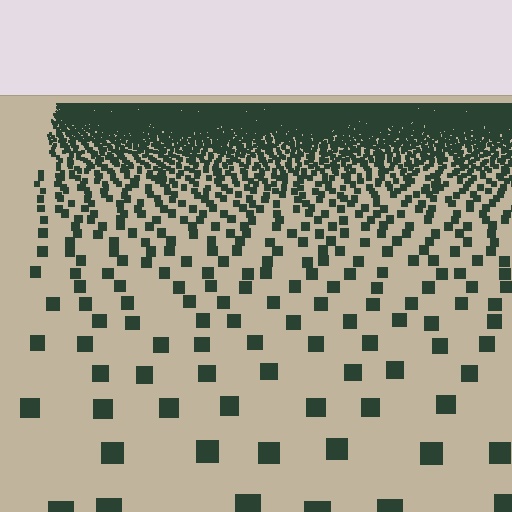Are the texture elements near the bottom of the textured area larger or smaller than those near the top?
Larger. Near the bottom, elements are closer to the viewer and appear at a bigger on-screen size.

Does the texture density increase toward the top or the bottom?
Density increases toward the top.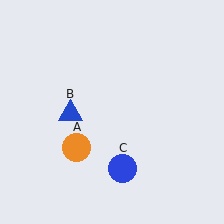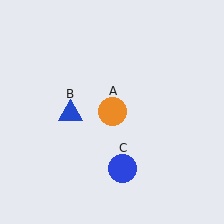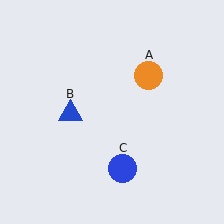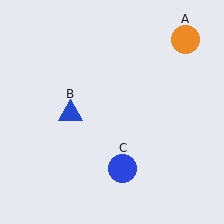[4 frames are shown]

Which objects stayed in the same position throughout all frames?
Blue triangle (object B) and blue circle (object C) remained stationary.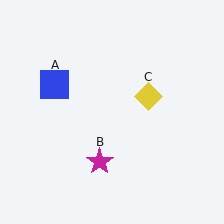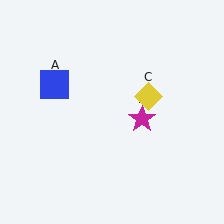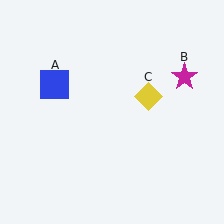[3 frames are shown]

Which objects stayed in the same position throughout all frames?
Blue square (object A) and yellow diamond (object C) remained stationary.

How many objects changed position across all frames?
1 object changed position: magenta star (object B).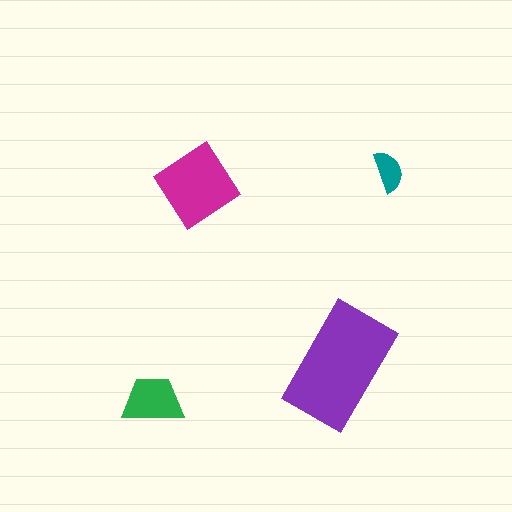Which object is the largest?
The purple rectangle.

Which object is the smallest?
The teal semicircle.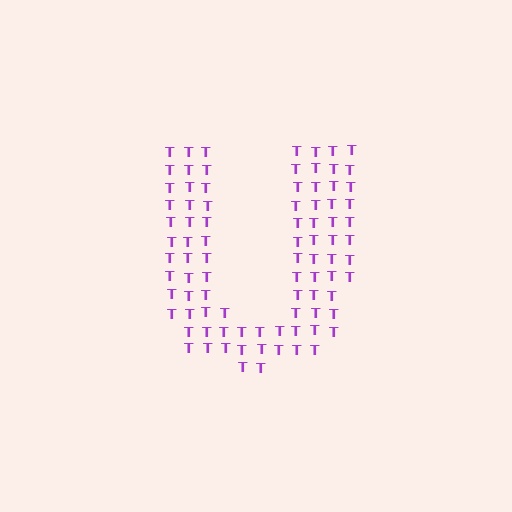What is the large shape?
The large shape is the letter U.